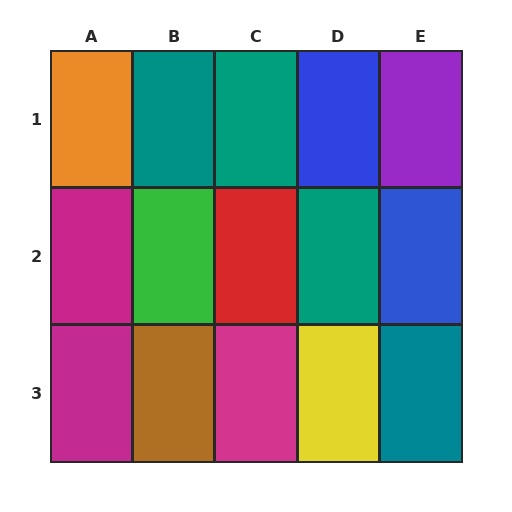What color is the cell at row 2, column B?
Green.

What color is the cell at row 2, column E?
Blue.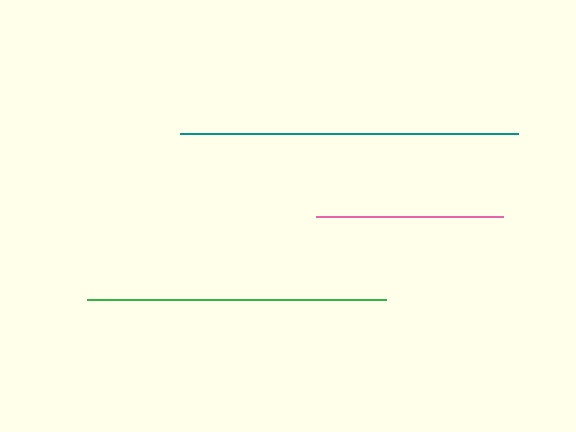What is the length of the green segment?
The green segment is approximately 299 pixels long.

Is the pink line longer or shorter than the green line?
The green line is longer than the pink line.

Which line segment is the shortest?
The pink line is the shortest at approximately 187 pixels.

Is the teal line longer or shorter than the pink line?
The teal line is longer than the pink line.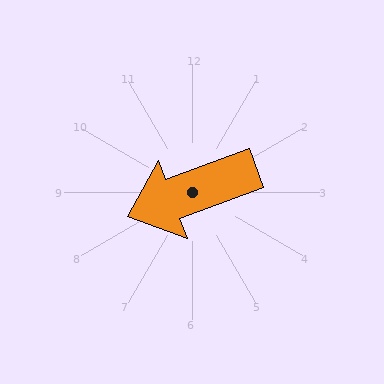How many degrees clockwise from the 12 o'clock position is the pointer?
Approximately 249 degrees.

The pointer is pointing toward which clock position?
Roughly 8 o'clock.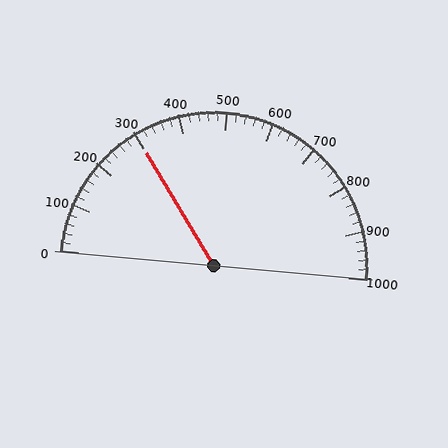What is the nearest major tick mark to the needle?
The nearest major tick mark is 300.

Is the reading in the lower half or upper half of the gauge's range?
The reading is in the lower half of the range (0 to 1000).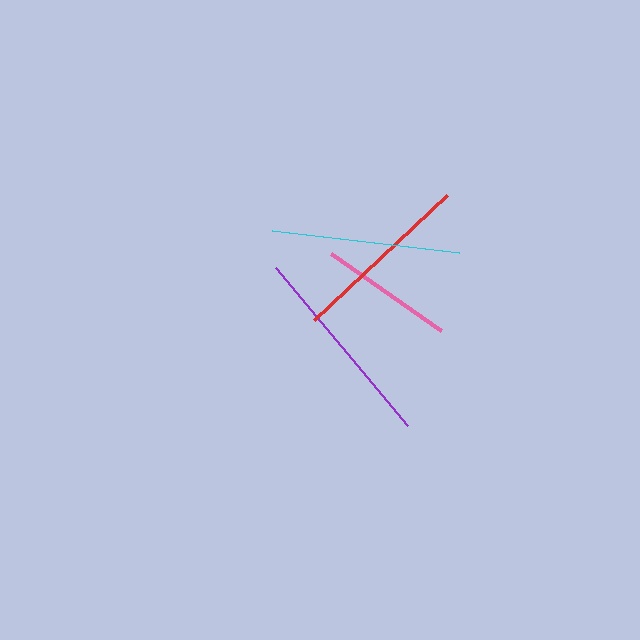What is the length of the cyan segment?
The cyan segment is approximately 188 pixels long.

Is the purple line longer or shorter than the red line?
The purple line is longer than the red line.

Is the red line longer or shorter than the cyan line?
The cyan line is longer than the red line.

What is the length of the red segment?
The red segment is approximately 181 pixels long.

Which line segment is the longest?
The purple line is the longest at approximately 206 pixels.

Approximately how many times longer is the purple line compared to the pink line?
The purple line is approximately 1.5 times the length of the pink line.